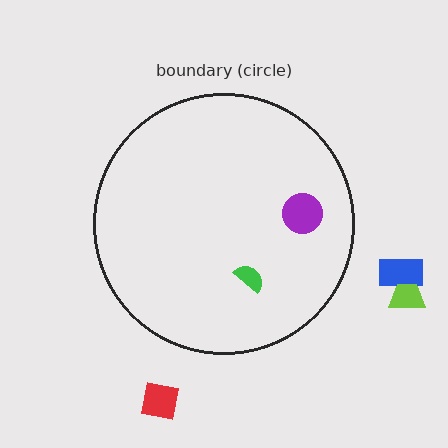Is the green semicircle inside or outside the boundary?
Inside.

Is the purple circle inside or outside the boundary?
Inside.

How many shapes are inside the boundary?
2 inside, 3 outside.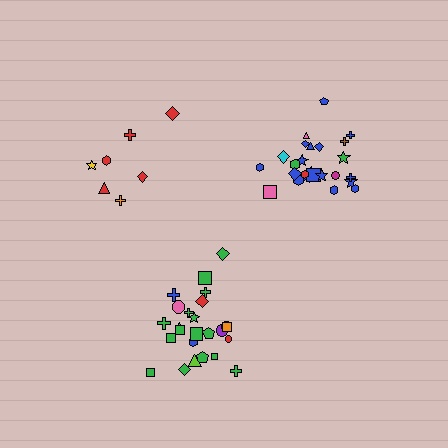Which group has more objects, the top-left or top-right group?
The top-right group.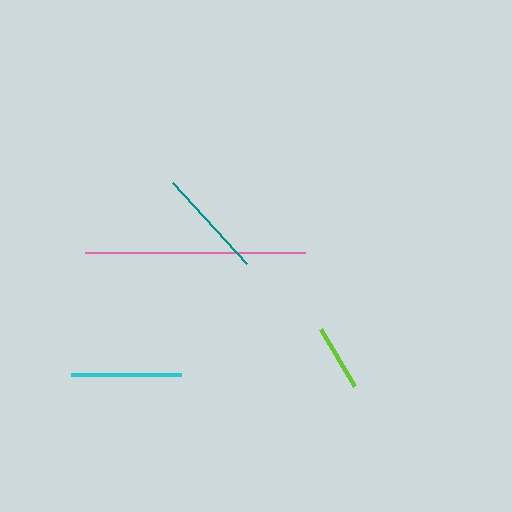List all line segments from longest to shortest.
From longest to shortest: pink, cyan, teal, lime.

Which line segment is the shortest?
The lime line is the shortest at approximately 66 pixels.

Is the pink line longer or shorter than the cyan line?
The pink line is longer than the cyan line.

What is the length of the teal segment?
The teal segment is approximately 110 pixels long.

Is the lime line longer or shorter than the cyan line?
The cyan line is longer than the lime line.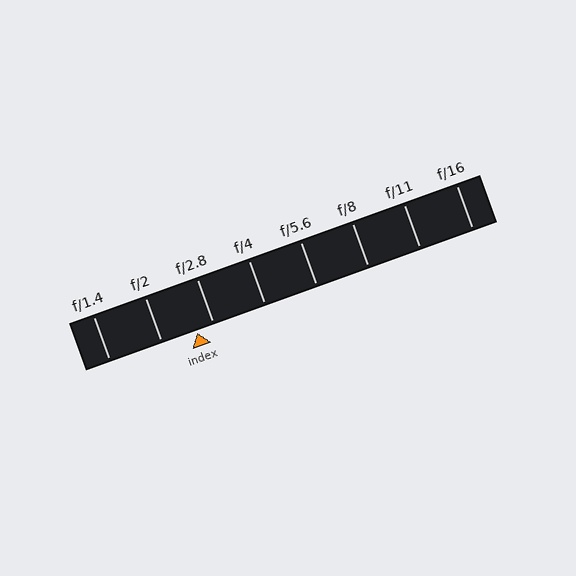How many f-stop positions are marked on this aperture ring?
There are 8 f-stop positions marked.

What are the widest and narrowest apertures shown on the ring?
The widest aperture shown is f/1.4 and the narrowest is f/16.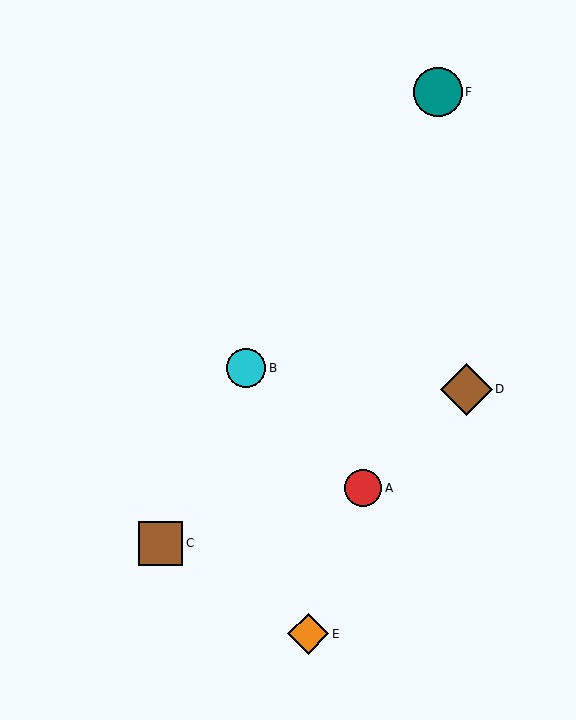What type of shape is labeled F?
Shape F is a teal circle.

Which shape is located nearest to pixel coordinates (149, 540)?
The brown square (labeled C) at (161, 543) is nearest to that location.